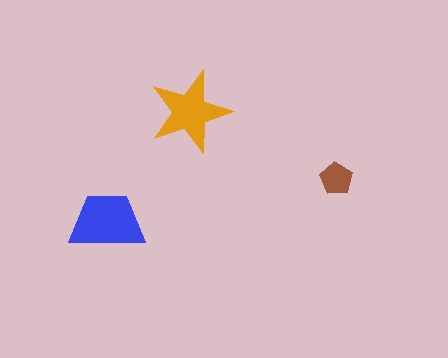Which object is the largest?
The blue trapezoid.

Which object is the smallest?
The brown pentagon.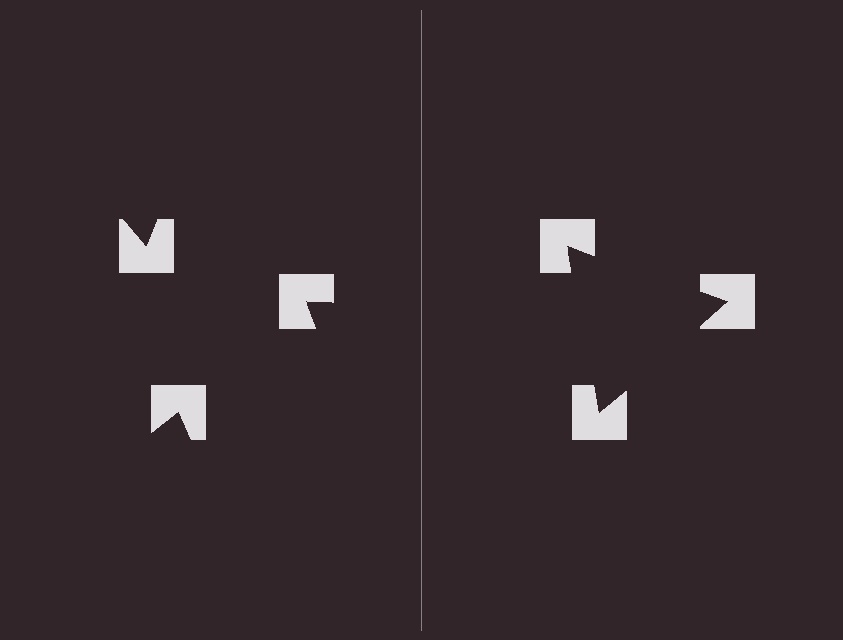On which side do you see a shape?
An illusory triangle appears on the right side. On the left side the wedge cuts are rotated, so no coherent shape forms.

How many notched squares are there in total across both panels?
6 — 3 on each side.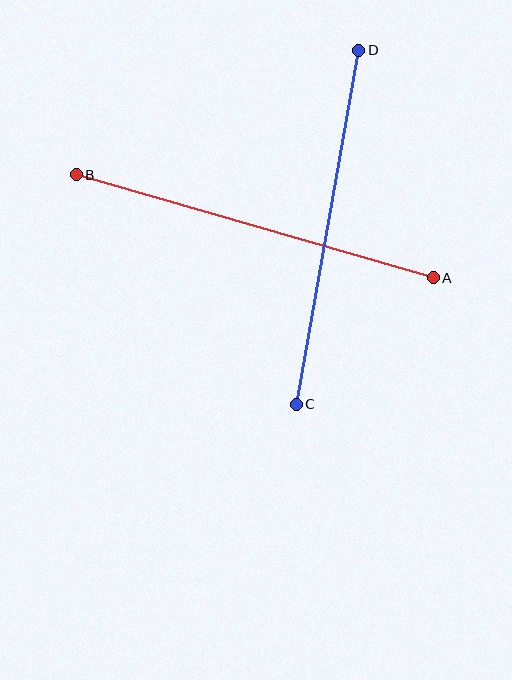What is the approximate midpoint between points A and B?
The midpoint is at approximately (255, 226) pixels.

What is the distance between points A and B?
The distance is approximately 372 pixels.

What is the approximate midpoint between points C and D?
The midpoint is at approximately (327, 227) pixels.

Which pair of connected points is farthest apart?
Points A and B are farthest apart.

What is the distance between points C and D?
The distance is approximately 359 pixels.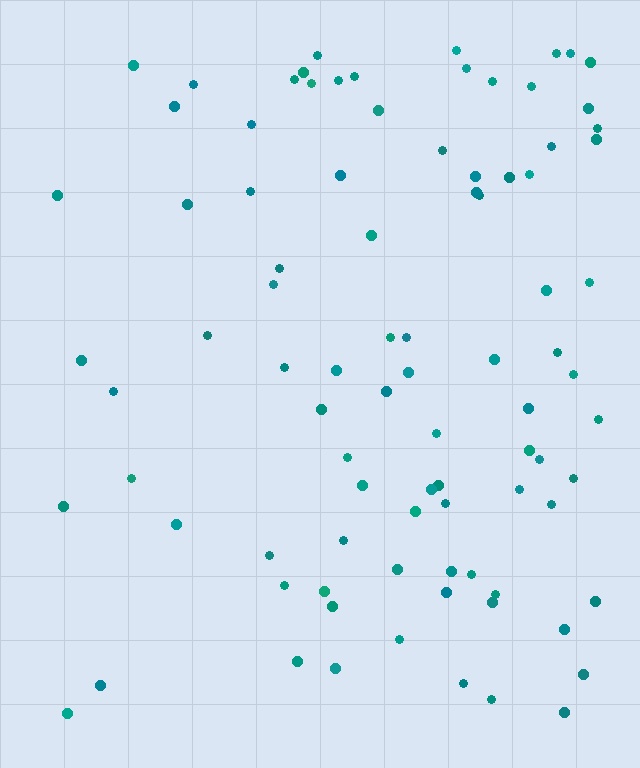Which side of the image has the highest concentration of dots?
The right.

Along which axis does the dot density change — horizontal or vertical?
Horizontal.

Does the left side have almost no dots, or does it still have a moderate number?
Still a moderate number, just noticeably fewer than the right.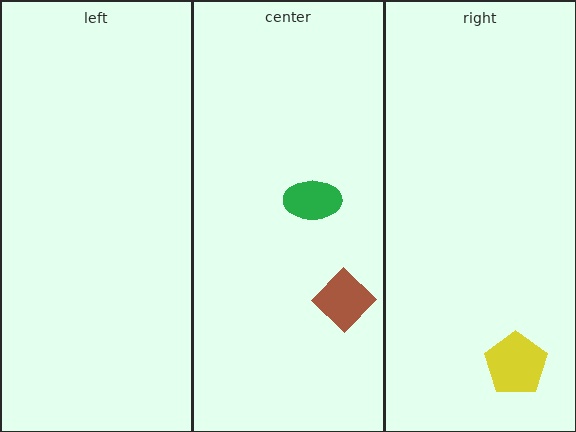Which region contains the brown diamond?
The center region.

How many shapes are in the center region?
2.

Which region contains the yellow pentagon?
The right region.